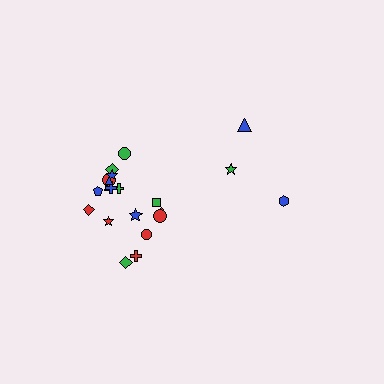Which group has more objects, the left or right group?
The left group.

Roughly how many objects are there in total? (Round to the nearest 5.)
Roughly 20 objects in total.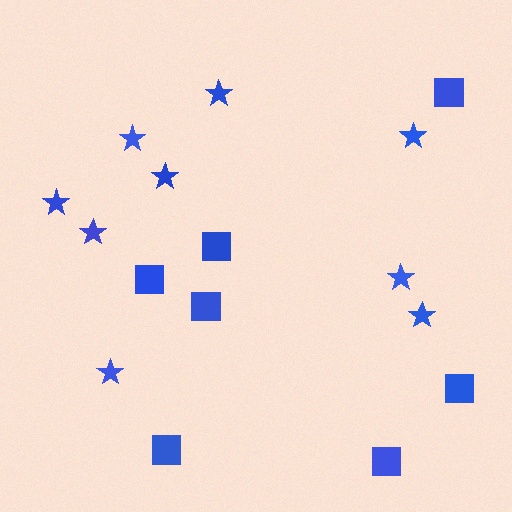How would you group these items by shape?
There are 2 groups: one group of stars (9) and one group of squares (7).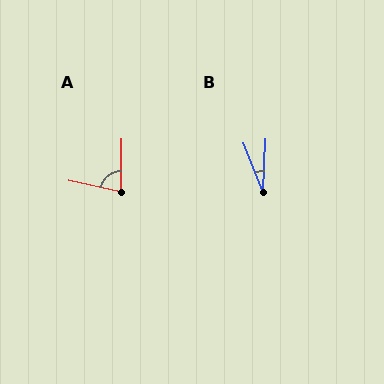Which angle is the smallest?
B, at approximately 24 degrees.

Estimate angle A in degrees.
Approximately 78 degrees.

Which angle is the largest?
A, at approximately 78 degrees.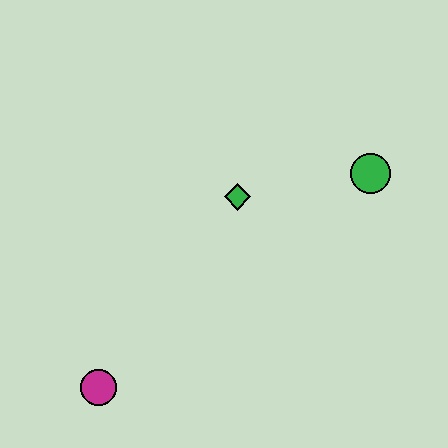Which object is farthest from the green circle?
The magenta circle is farthest from the green circle.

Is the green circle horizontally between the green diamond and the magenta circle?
No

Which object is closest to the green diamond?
The green circle is closest to the green diamond.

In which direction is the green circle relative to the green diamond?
The green circle is to the right of the green diamond.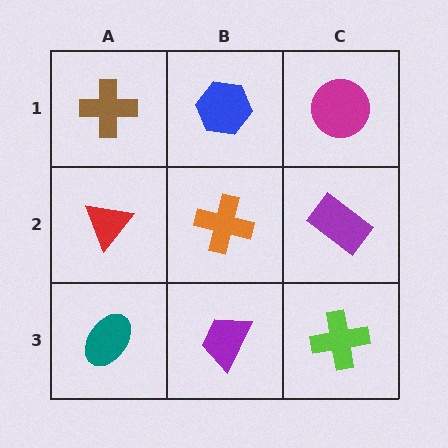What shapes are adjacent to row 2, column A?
A brown cross (row 1, column A), a teal ellipse (row 3, column A), an orange cross (row 2, column B).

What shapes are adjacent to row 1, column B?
An orange cross (row 2, column B), a brown cross (row 1, column A), a magenta circle (row 1, column C).